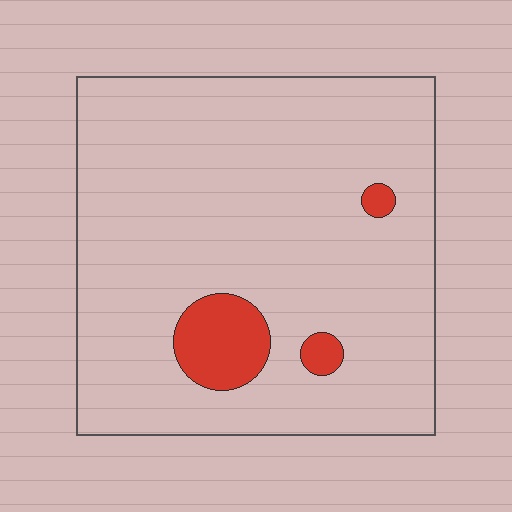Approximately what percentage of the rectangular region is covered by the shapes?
Approximately 10%.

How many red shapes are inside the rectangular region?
3.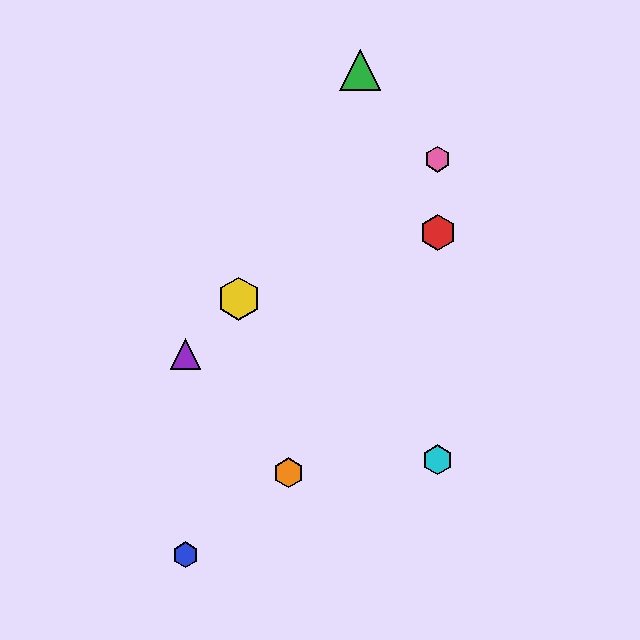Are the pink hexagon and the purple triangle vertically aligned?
No, the pink hexagon is at x≈438 and the purple triangle is at x≈185.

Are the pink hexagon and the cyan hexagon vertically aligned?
Yes, both are at x≈438.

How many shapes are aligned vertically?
3 shapes (the red hexagon, the cyan hexagon, the pink hexagon) are aligned vertically.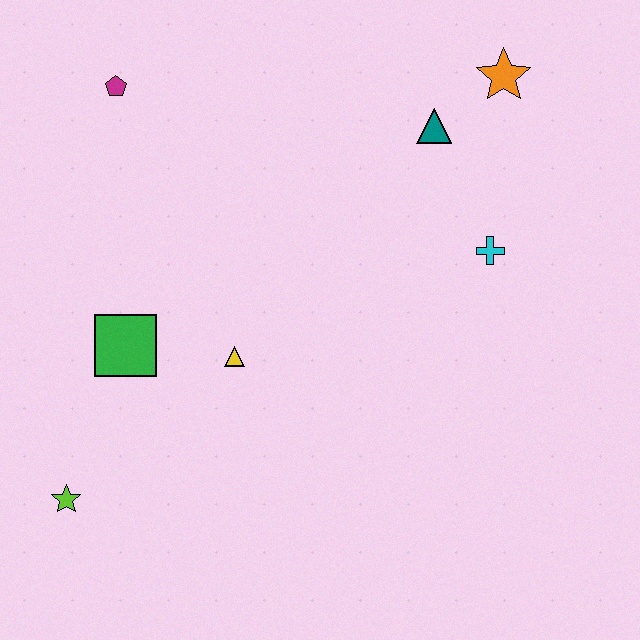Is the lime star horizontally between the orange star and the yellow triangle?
No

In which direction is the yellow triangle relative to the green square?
The yellow triangle is to the right of the green square.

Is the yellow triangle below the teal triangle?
Yes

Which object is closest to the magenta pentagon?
The green square is closest to the magenta pentagon.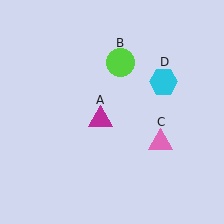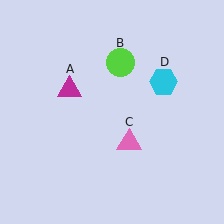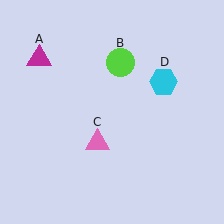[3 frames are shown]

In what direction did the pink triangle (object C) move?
The pink triangle (object C) moved left.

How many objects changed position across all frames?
2 objects changed position: magenta triangle (object A), pink triangle (object C).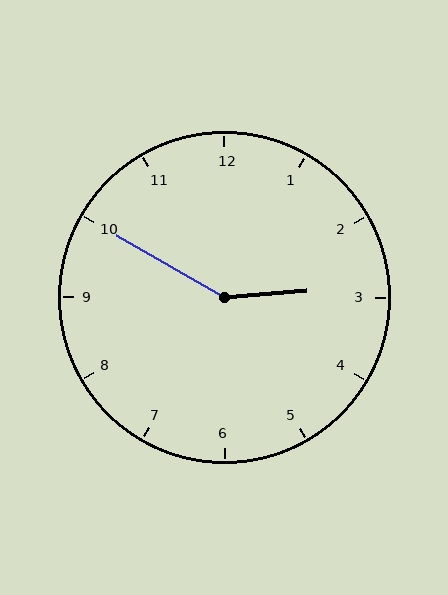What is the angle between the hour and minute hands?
Approximately 145 degrees.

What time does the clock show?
2:50.